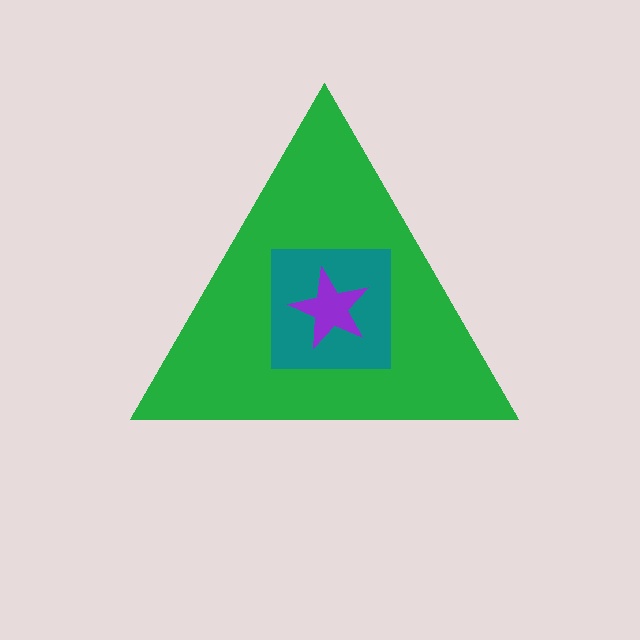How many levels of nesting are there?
3.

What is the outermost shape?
The green triangle.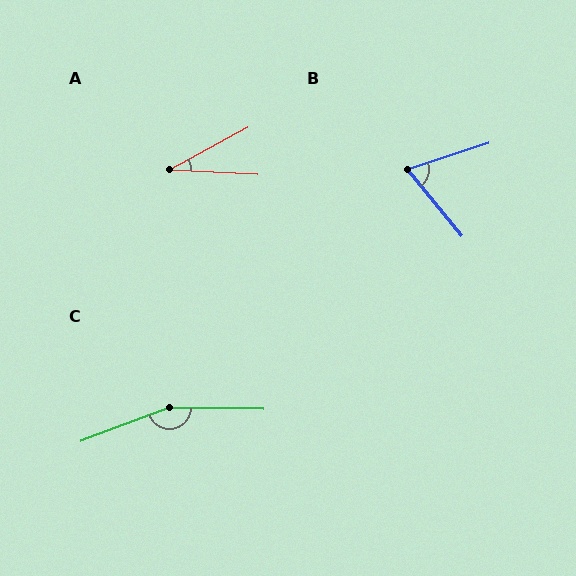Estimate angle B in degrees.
Approximately 69 degrees.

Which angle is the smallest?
A, at approximately 31 degrees.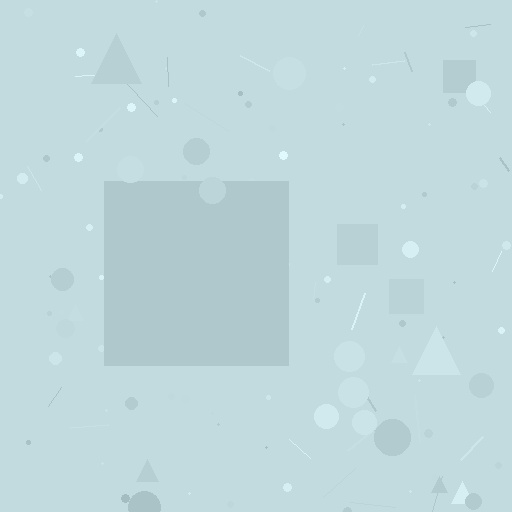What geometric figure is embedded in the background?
A square is embedded in the background.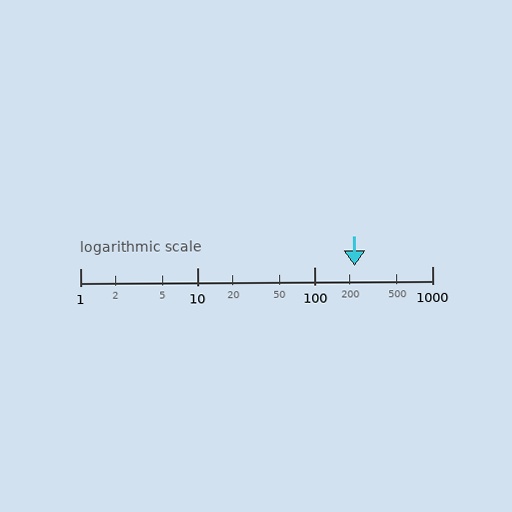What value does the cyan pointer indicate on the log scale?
The pointer indicates approximately 220.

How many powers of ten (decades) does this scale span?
The scale spans 3 decades, from 1 to 1000.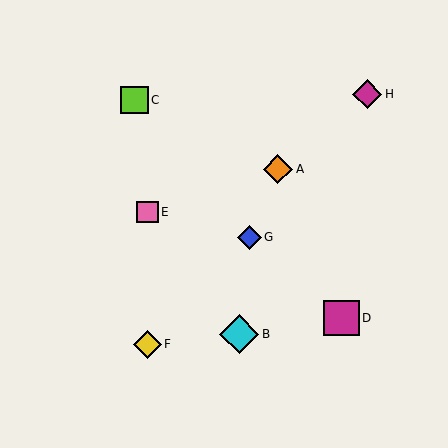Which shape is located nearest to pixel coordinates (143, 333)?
The yellow diamond (labeled F) at (148, 344) is nearest to that location.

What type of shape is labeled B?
Shape B is a cyan diamond.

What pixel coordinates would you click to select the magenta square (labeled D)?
Click at (341, 318) to select the magenta square D.